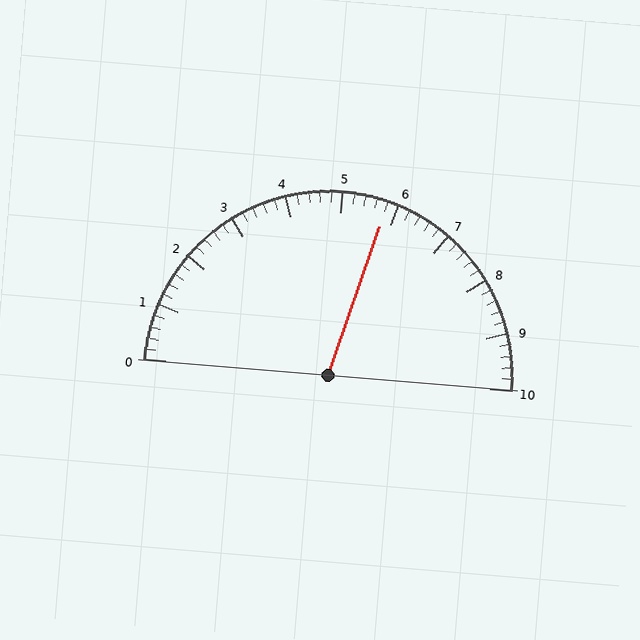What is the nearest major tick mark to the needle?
The nearest major tick mark is 6.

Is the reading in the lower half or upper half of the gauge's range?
The reading is in the upper half of the range (0 to 10).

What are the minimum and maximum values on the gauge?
The gauge ranges from 0 to 10.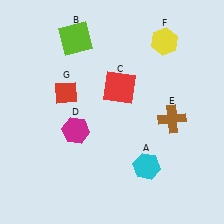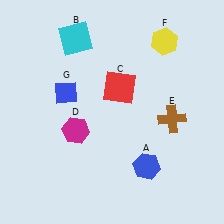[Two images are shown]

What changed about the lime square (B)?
In Image 1, B is lime. In Image 2, it changed to cyan.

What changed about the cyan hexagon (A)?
In Image 1, A is cyan. In Image 2, it changed to blue.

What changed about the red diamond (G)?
In Image 1, G is red. In Image 2, it changed to blue.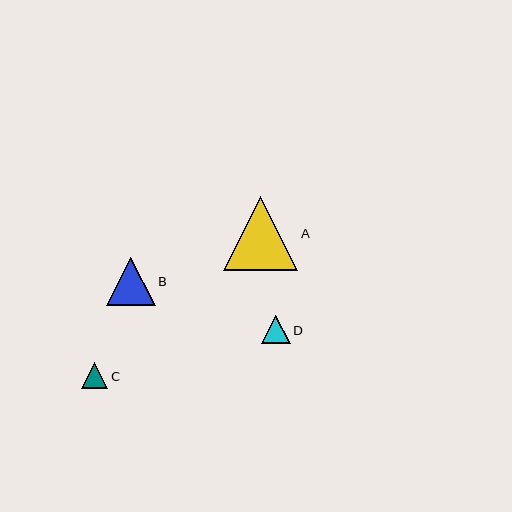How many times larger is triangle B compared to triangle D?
Triangle B is approximately 1.7 times the size of triangle D.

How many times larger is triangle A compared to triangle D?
Triangle A is approximately 2.6 times the size of triangle D.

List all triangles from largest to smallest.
From largest to smallest: A, B, D, C.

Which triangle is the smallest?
Triangle C is the smallest with a size of approximately 26 pixels.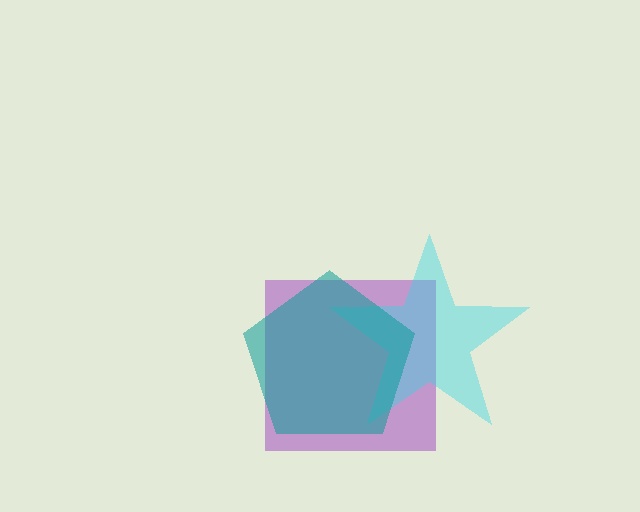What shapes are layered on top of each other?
The layered shapes are: a purple square, a cyan star, a teal pentagon.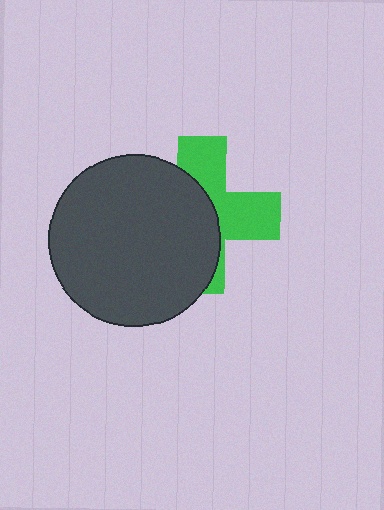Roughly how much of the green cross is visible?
About half of it is visible (roughly 45%).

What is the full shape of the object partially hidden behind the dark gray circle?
The partially hidden object is a green cross.